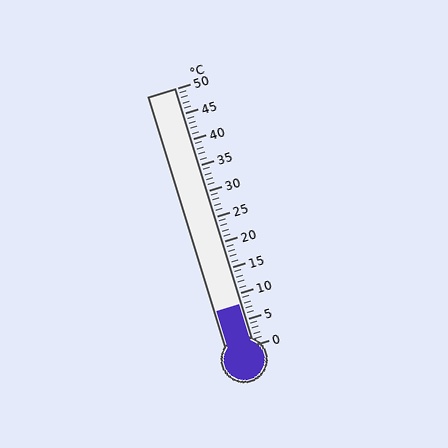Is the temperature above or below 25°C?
The temperature is below 25°C.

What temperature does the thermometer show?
The thermometer shows approximately 8°C.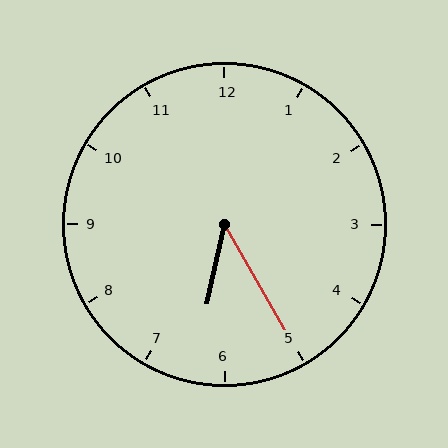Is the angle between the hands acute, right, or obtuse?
It is acute.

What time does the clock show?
6:25.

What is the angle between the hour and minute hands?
Approximately 42 degrees.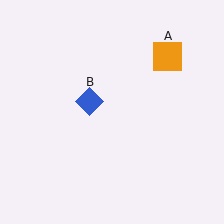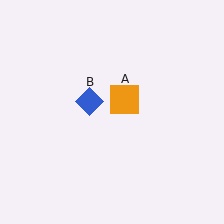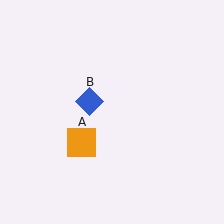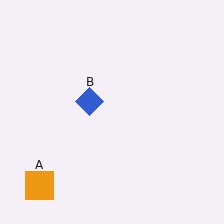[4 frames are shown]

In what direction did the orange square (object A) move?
The orange square (object A) moved down and to the left.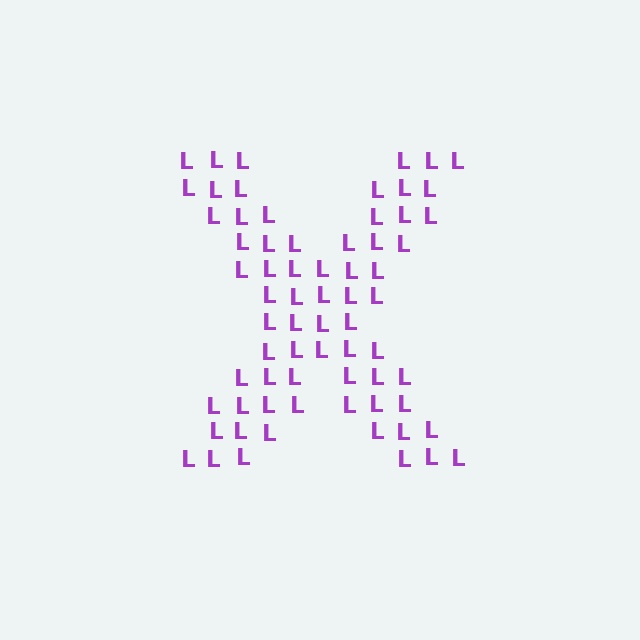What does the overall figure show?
The overall figure shows the letter X.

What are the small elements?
The small elements are letter L's.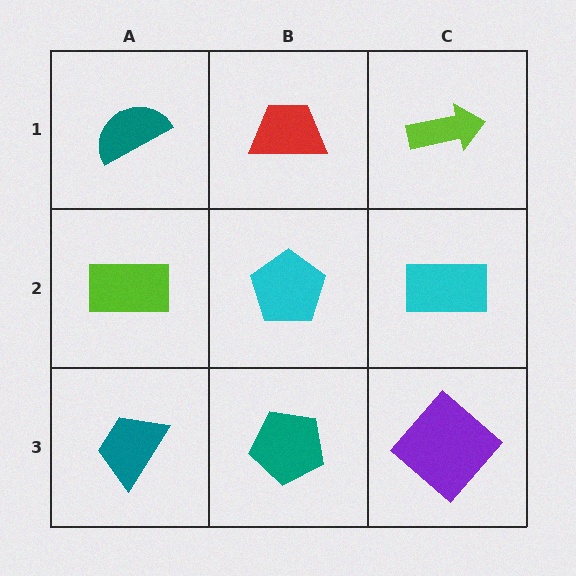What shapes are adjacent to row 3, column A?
A lime rectangle (row 2, column A), a teal pentagon (row 3, column B).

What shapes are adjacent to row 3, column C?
A cyan rectangle (row 2, column C), a teal pentagon (row 3, column B).